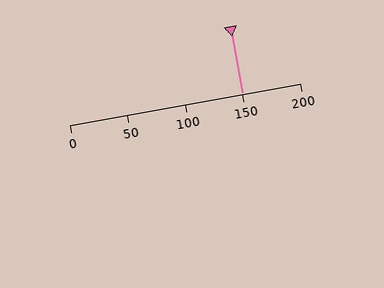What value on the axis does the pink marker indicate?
The marker indicates approximately 150.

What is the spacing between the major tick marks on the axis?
The major ticks are spaced 50 apart.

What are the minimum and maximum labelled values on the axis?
The axis runs from 0 to 200.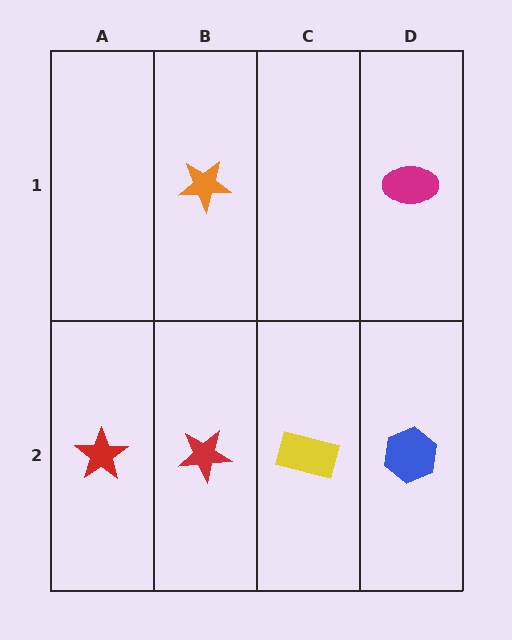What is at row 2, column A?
A red star.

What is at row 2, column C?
A yellow rectangle.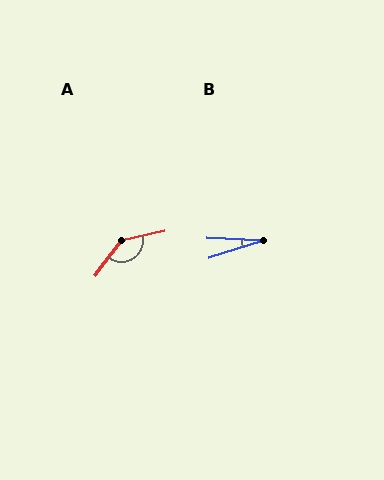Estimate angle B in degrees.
Approximately 20 degrees.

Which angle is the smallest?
B, at approximately 20 degrees.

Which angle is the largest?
A, at approximately 140 degrees.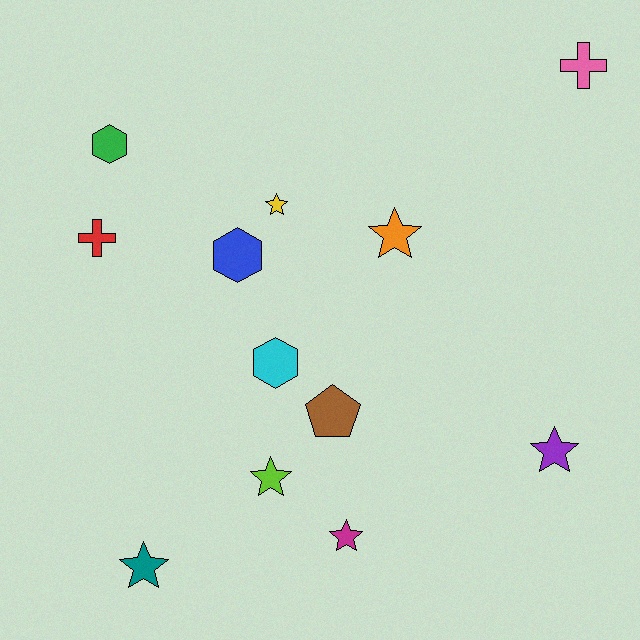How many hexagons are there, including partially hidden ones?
There are 3 hexagons.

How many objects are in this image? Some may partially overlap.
There are 12 objects.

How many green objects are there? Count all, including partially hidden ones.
There is 1 green object.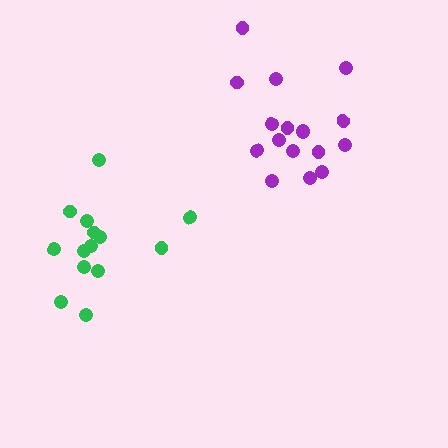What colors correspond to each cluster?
The clusters are colored: green, purple.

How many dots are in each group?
Group 1: 15 dots, Group 2: 17 dots (32 total).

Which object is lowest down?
The green cluster is bottommost.